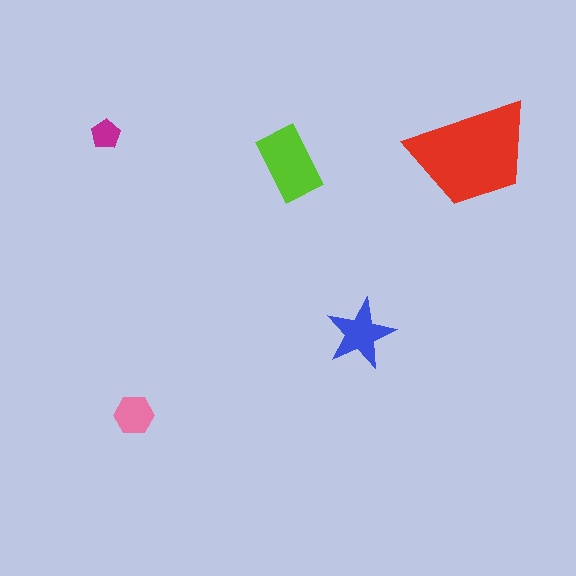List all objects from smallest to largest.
The magenta pentagon, the pink hexagon, the blue star, the lime rectangle, the red trapezoid.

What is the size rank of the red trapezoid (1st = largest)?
1st.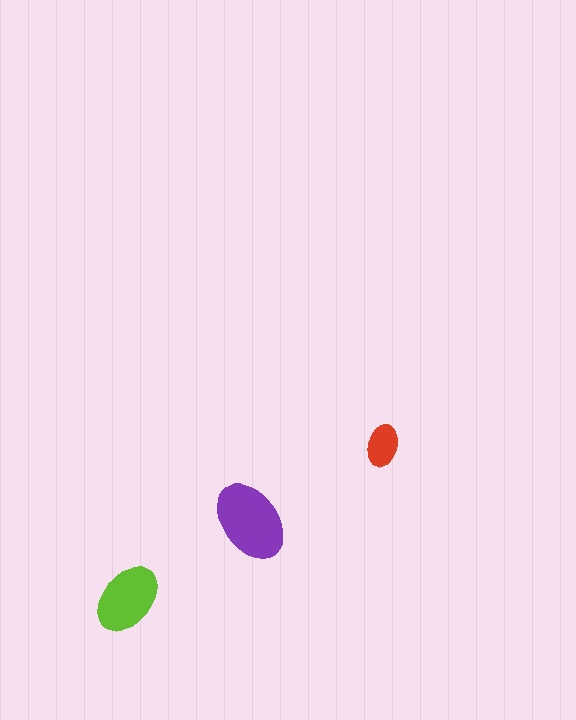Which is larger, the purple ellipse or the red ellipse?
The purple one.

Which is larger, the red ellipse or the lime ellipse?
The lime one.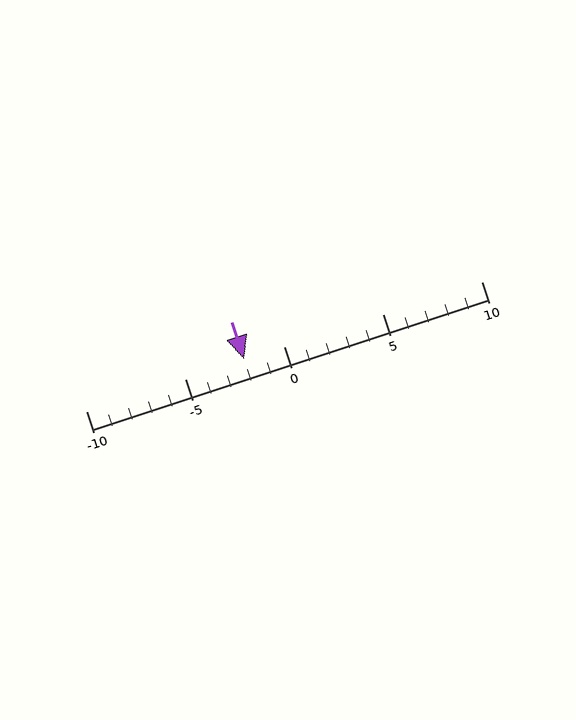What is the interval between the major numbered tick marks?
The major tick marks are spaced 5 units apart.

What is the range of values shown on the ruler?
The ruler shows values from -10 to 10.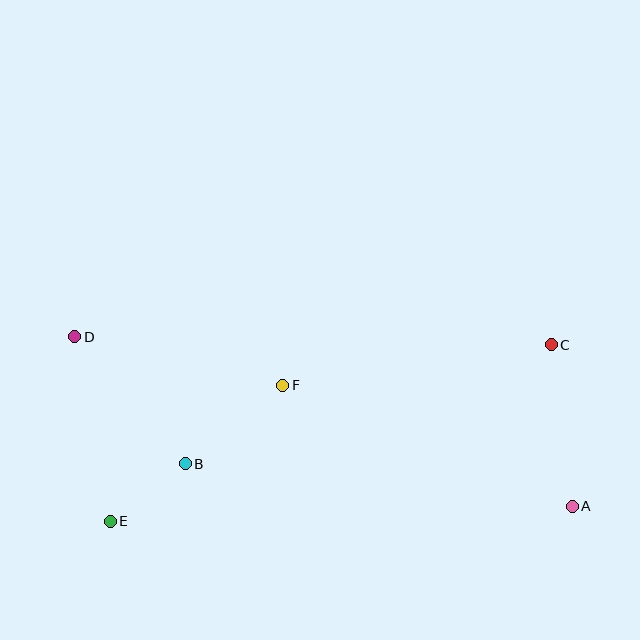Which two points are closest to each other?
Points B and E are closest to each other.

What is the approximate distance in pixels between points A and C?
The distance between A and C is approximately 163 pixels.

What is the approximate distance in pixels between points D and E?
The distance between D and E is approximately 188 pixels.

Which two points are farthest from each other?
Points A and D are farthest from each other.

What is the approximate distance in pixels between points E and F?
The distance between E and F is approximately 220 pixels.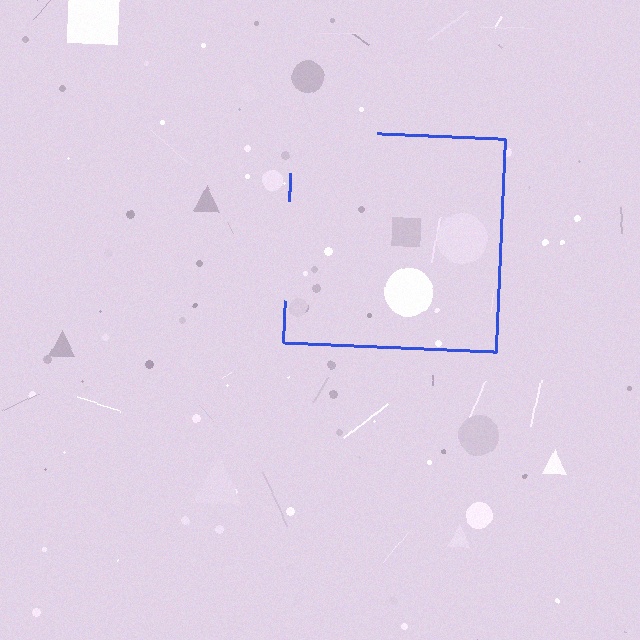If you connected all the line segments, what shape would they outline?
They would outline a square.